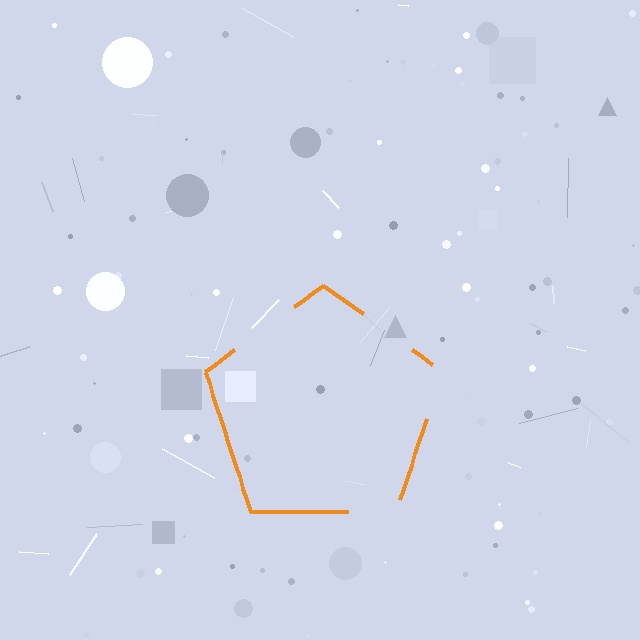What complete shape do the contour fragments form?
The contour fragments form a pentagon.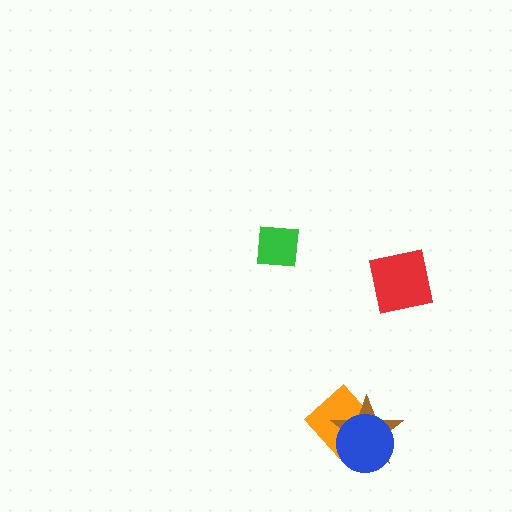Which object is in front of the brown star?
The blue circle is in front of the brown star.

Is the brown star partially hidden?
Yes, it is partially covered by another shape.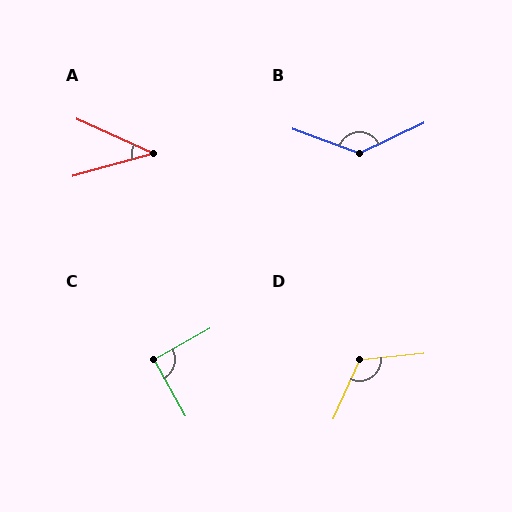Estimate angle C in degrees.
Approximately 90 degrees.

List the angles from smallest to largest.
A (40°), C (90°), D (120°), B (134°).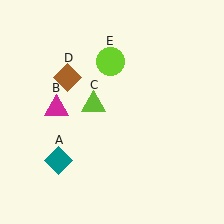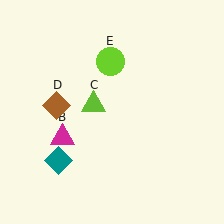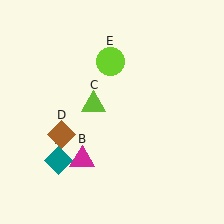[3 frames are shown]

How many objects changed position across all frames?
2 objects changed position: magenta triangle (object B), brown diamond (object D).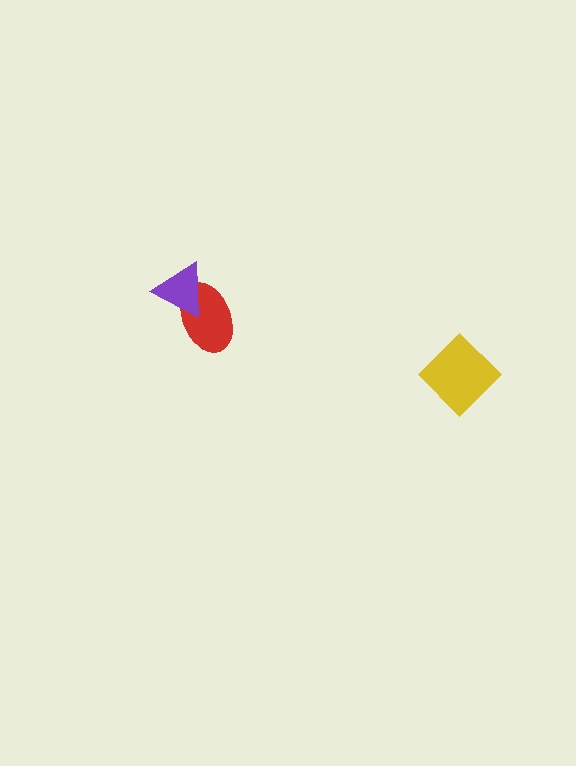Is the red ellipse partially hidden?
Yes, it is partially covered by another shape.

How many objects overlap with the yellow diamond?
0 objects overlap with the yellow diamond.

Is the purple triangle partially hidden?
No, no other shape covers it.